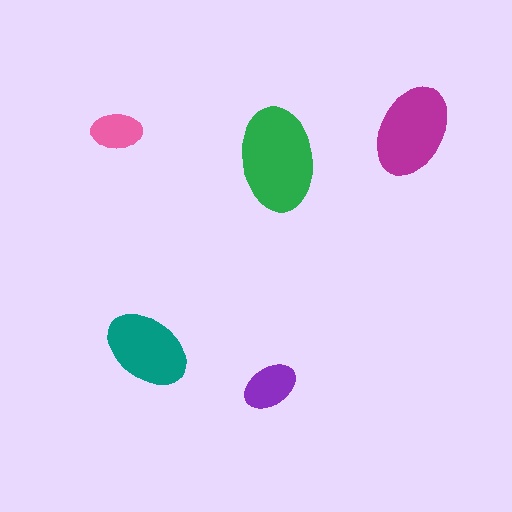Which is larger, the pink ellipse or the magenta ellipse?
The magenta one.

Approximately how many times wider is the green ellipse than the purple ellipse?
About 2 times wider.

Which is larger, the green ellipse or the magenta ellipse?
The green one.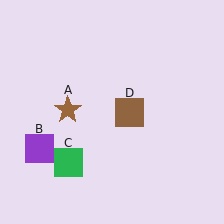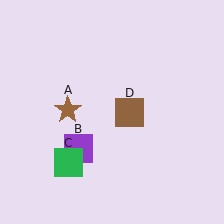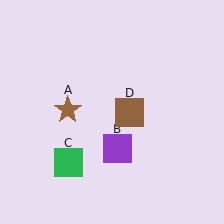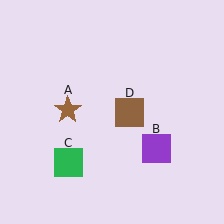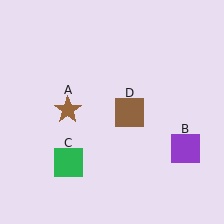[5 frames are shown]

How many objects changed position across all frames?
1 object changed position: purple square (object B).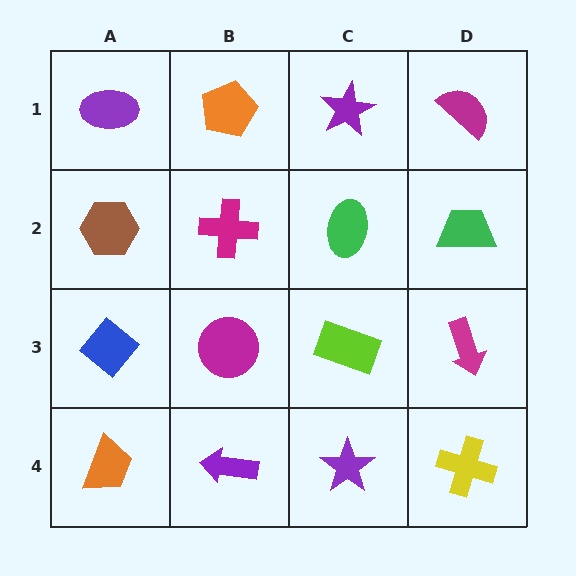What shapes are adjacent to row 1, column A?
A brown hexagon (row 2, column A), an orange pentagon (row 1, column B).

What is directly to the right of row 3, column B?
A lime rectangle.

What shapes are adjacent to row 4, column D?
A magenta arrow (row 3, column D), a purple star (row 4, column C).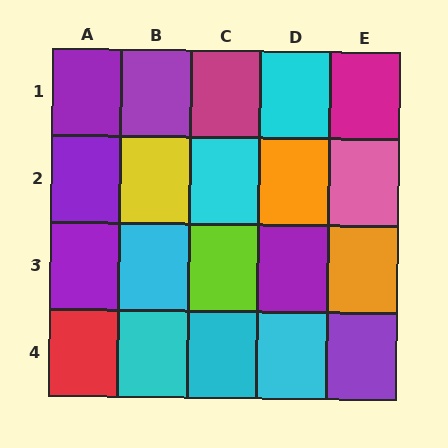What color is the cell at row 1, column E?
Magenta.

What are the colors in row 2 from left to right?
Purple, yellow, cyan, orange, pink.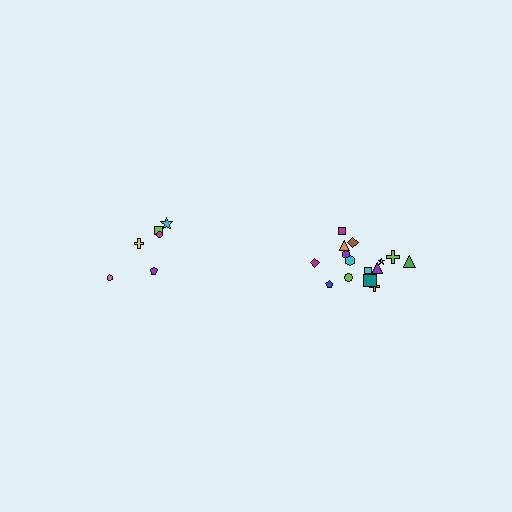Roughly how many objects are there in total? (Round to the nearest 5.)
Roughly 20 objects in total.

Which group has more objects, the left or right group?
The right group.